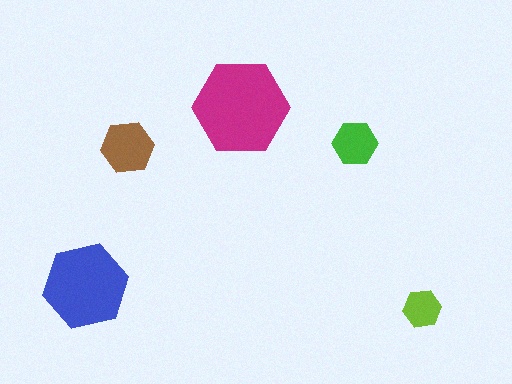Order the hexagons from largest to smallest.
the magenta one, the blue one, the brown one, the green one, the lime one.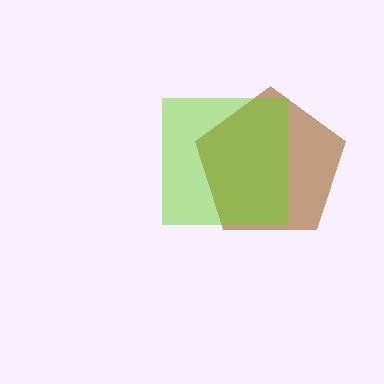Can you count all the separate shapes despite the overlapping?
Yes, there are 2 separate shapes.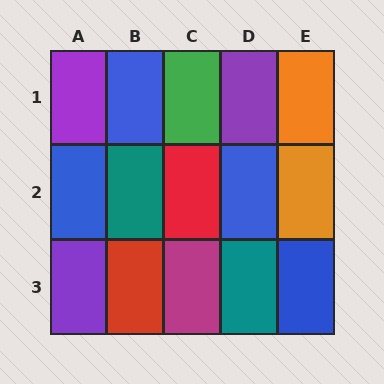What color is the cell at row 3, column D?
Teal.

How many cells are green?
1 cell is green.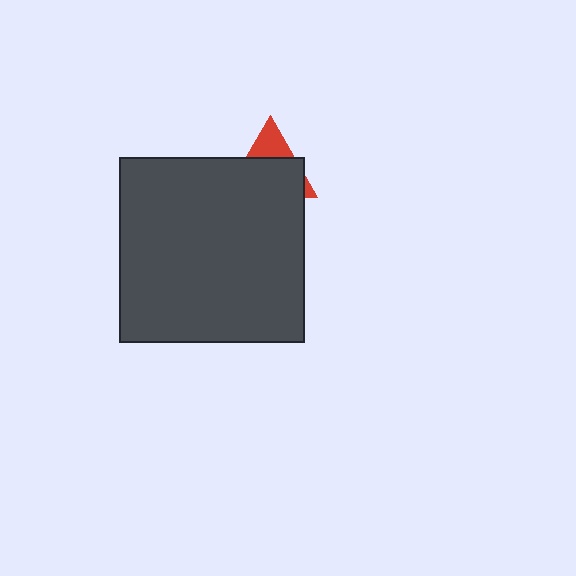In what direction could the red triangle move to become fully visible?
The red triangle could move up. That would shift it out from behind the dark gray square entirely.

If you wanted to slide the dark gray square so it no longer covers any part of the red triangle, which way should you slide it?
Slide it down — that is the most direct way to separate the two shapes.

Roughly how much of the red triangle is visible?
A small part of it is visible (roughly 30%).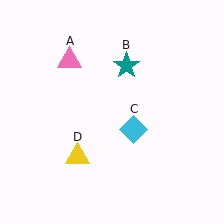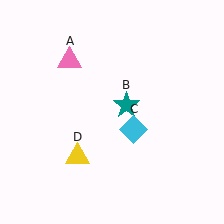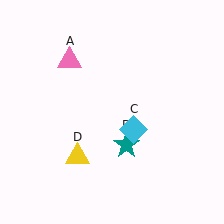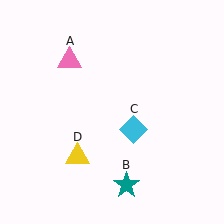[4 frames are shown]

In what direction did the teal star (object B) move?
The teal star (object B) moved down.